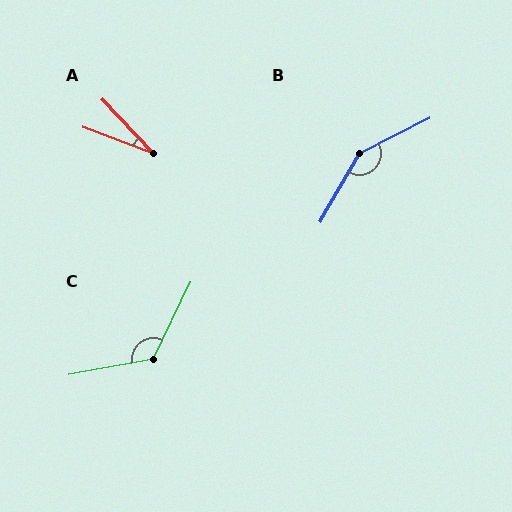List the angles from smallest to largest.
A (27°), C (126°), B (147°).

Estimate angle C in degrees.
Approximately 126 degrees.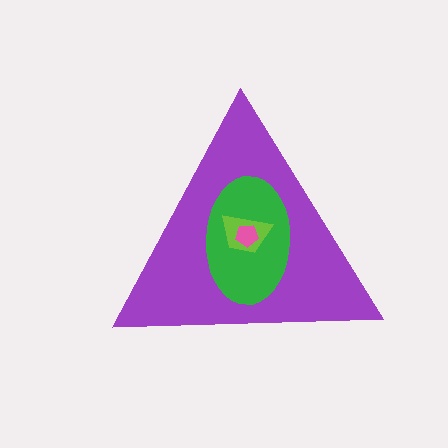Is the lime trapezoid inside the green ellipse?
Yes.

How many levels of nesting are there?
4.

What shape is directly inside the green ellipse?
The lime trapezoid.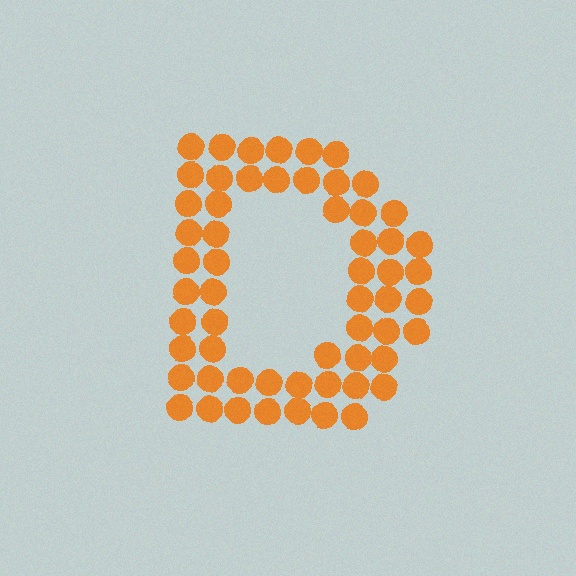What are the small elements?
The small elements are circles.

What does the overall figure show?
The overall figure shows the letter D.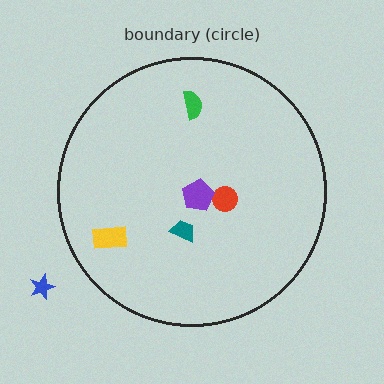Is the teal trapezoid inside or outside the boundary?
Inside.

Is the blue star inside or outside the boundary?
Outside.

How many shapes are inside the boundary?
5 inside, 1 outside.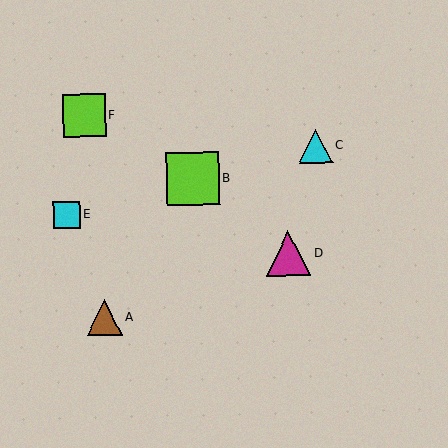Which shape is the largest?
The lime square (labeled B) is the largest.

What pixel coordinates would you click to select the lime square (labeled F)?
Click at (84, 115) to select the lime square F.